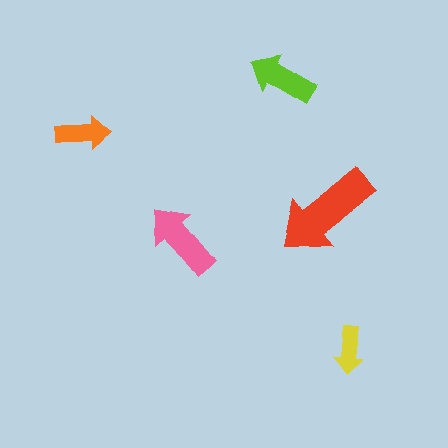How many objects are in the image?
There are 5 objects in the image.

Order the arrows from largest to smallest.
the red one, the pink one, the lime one, the orange one, the yellow one.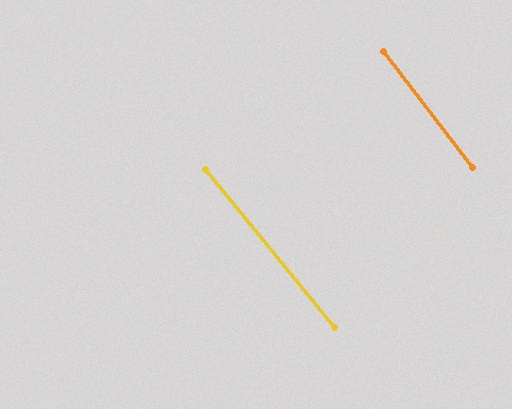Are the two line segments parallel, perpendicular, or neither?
Parallel — their directions differ by only 1.6°.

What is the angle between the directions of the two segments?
Approximately 2 degrees.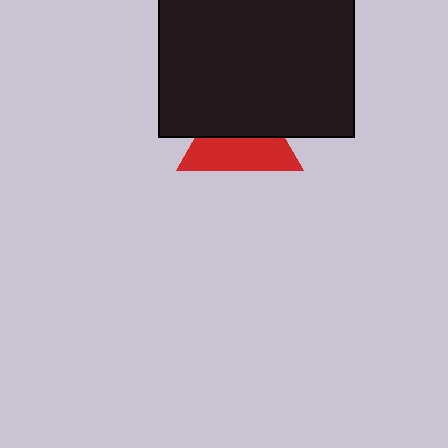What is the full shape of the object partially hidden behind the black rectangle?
The partially hidden object is a red triangle.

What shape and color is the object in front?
The object in front is a black rectangle.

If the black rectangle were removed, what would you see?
You would see the complete red triangle.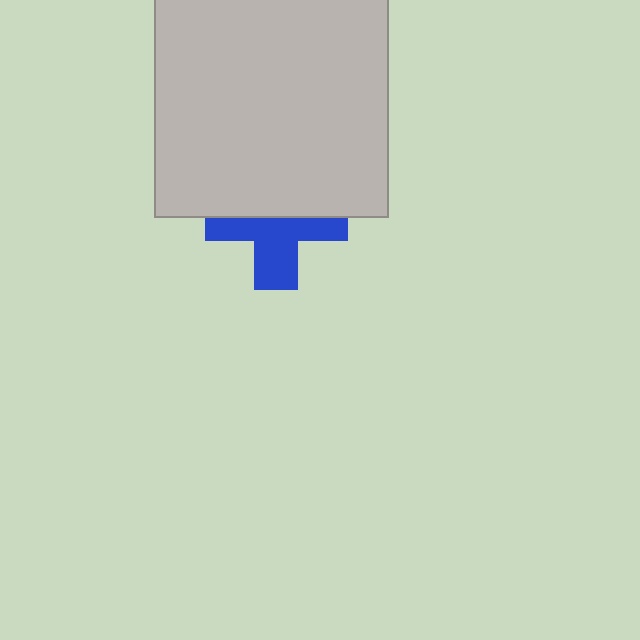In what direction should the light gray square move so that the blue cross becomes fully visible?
The light gray square should move up. That is the shortest direction to clear the overlap and leave the blue cross fully visible.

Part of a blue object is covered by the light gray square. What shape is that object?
It is a cross.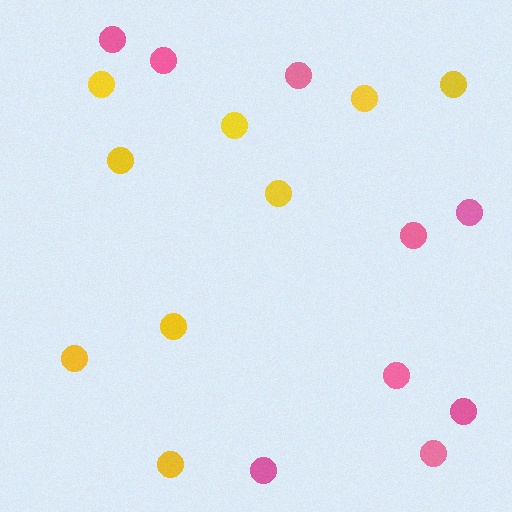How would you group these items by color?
There are 2 groups: one group of yellow circles (9) and one group of pink circles (9).